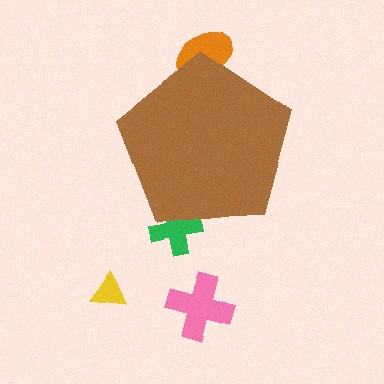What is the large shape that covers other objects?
A brown pentagon.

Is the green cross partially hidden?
Yes, the green cross is partially hidden behind the brown pentagon.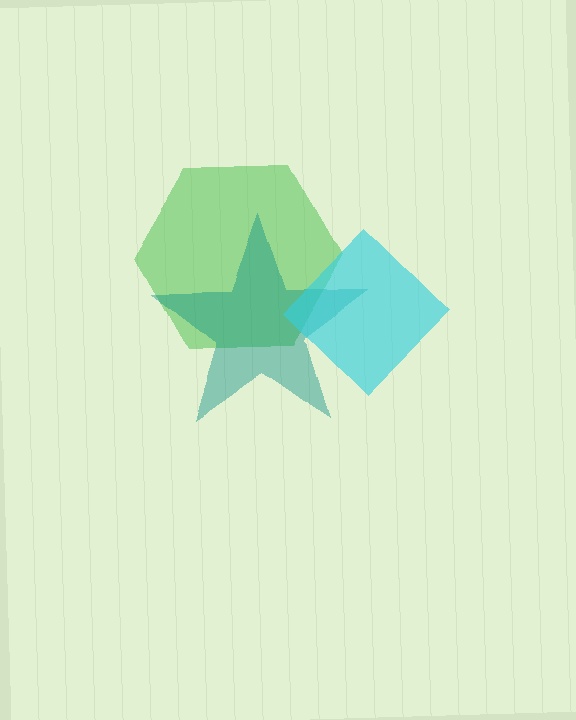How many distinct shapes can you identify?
There are 3 distinct shapes: a green hexagon, a teal star, a cyan diamond.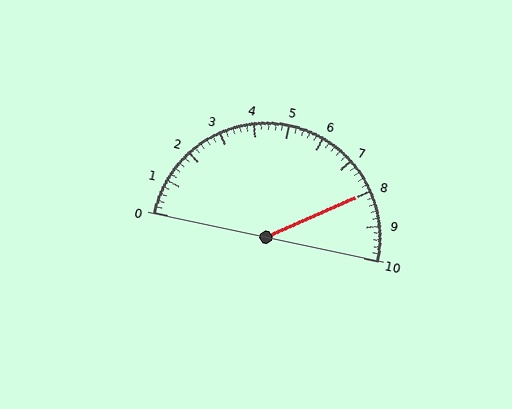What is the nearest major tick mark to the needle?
The nearest major tick mark is 8.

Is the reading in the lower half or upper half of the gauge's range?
The reading is in the upper half of the range (0 to 10).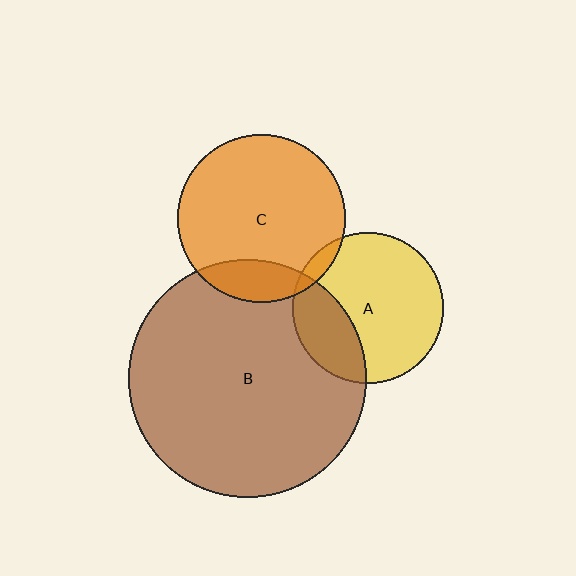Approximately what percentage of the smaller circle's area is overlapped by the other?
Approximately 15%.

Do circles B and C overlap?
Yes.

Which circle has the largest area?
Circle B (brown).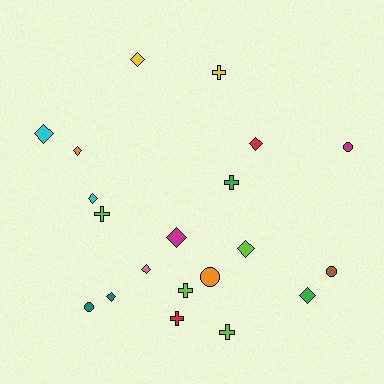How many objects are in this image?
There are 20 objects.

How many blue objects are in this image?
There are no blue objects.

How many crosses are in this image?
There are 6 crosses.